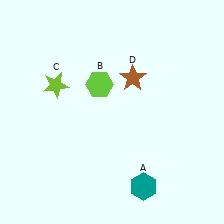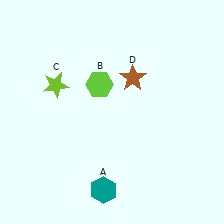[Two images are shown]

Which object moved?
The teal hexagon (A) moved left.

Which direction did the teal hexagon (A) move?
The teal hexagon (A) moved left.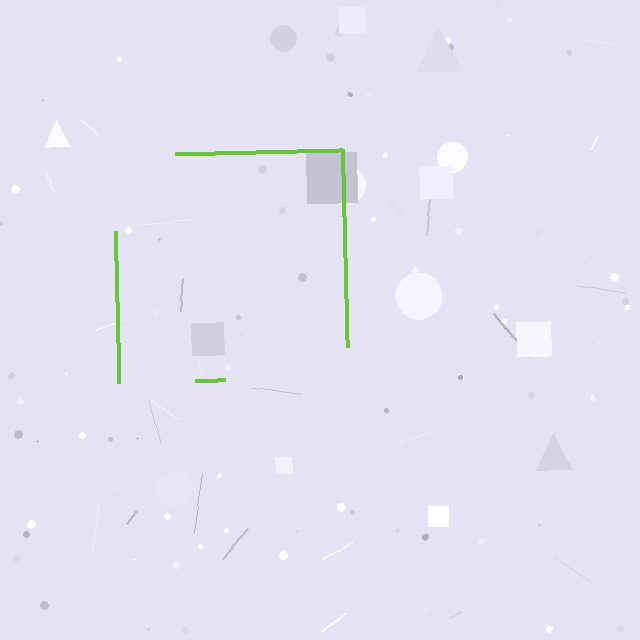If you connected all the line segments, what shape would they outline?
They would outline a square.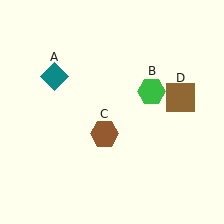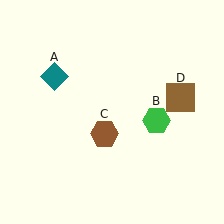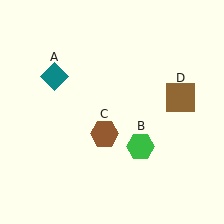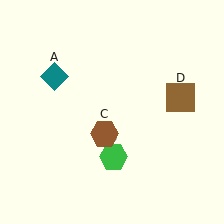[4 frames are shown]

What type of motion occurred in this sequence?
The green hexagon (object B) rotated clockwise around the center of the scene.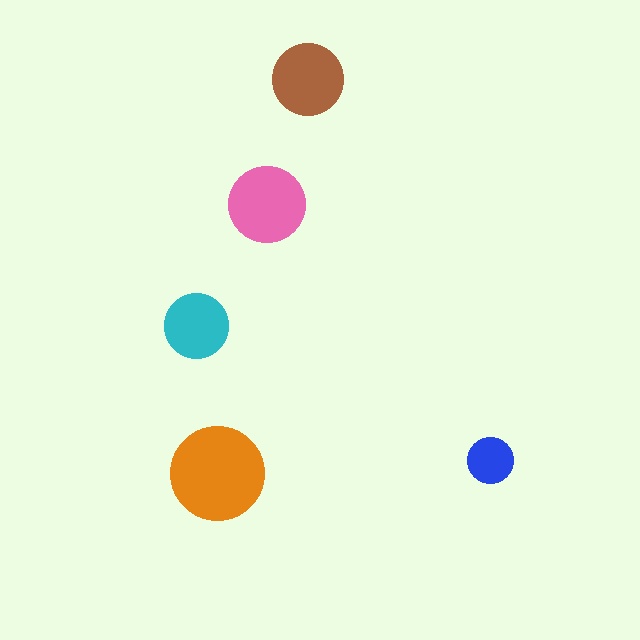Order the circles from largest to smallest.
the orange one, the pink one, the brown one, the cyan one, the blue one.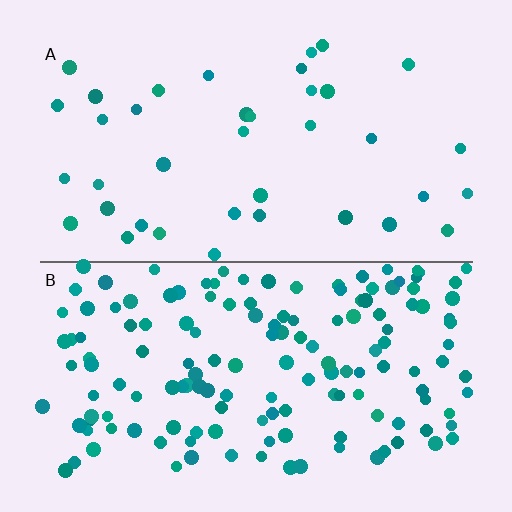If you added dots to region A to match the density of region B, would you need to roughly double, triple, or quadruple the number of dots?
Approximately quadruple.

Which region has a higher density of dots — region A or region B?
B (the bottom).